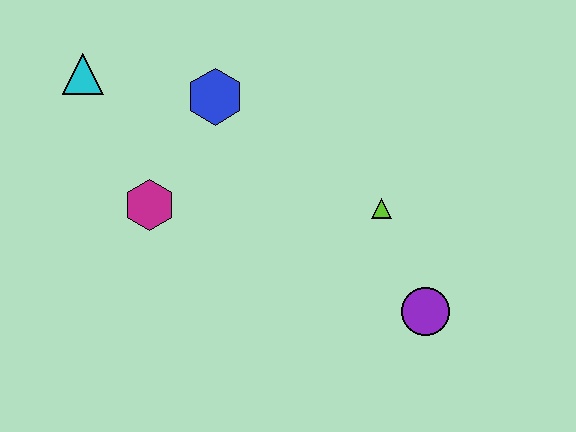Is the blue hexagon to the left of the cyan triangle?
No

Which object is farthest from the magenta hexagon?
The purple circle is farthest from the magenta hexagon.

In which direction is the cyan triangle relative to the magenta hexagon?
The cyan triangle is above the magenta hexagon.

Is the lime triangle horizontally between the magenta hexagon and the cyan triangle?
No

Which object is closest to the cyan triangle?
The blue hexagon is closest to the cyan triangle.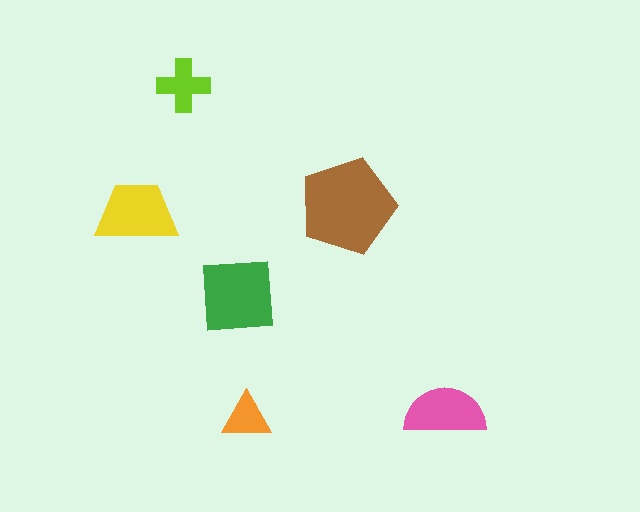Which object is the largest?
The brown pentagon.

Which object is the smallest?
The orange triangle.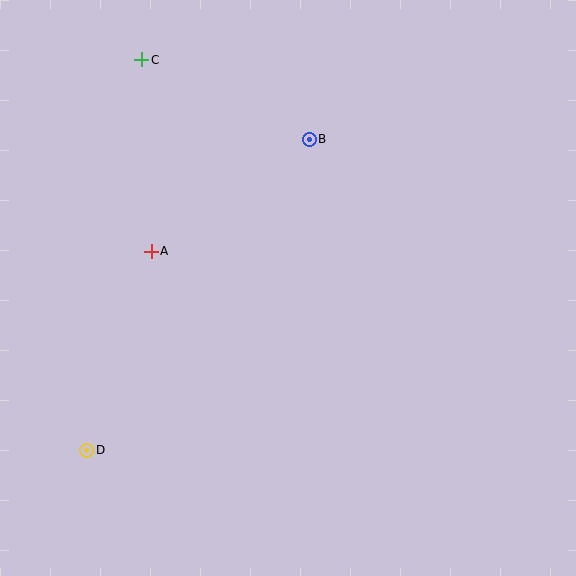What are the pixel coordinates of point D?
Point D is at (87, 450).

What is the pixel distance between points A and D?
The distance between A and D is 209 pixels.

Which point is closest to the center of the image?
Point A at (151, 251) is closest to the center.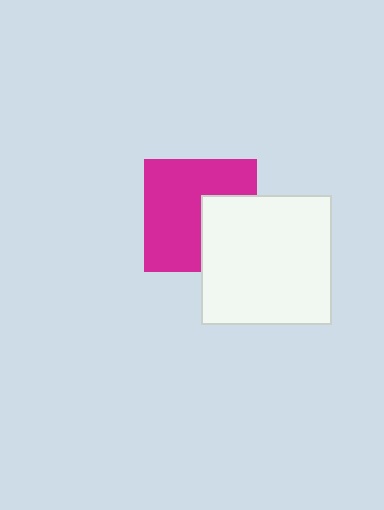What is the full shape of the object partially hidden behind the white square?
The partially hidden object is a magenta square.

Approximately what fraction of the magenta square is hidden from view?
Roughly 33% of the magenta square is hidden behind the white square.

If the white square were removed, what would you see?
You would see the complete magenta square.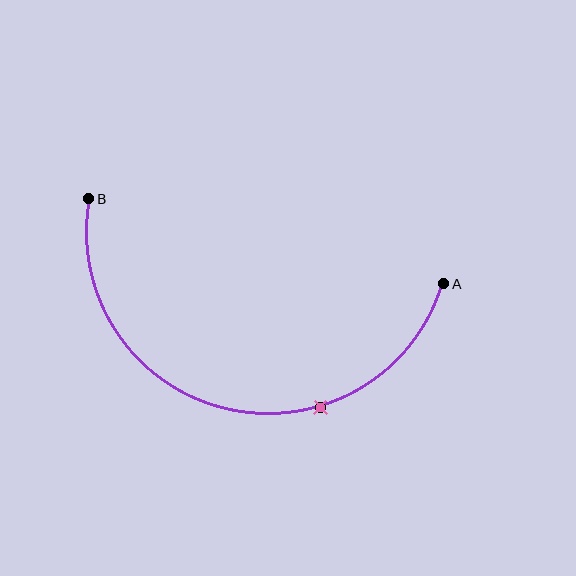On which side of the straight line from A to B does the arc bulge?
The arc bulges below the straight line connecting A and B.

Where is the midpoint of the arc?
The arc midpoint is the point on the curve farthest from the straight line joining A and B. It sits below that line.